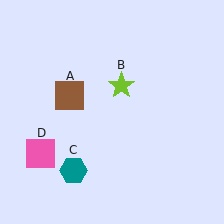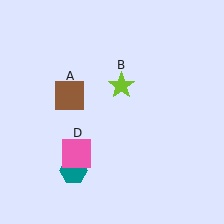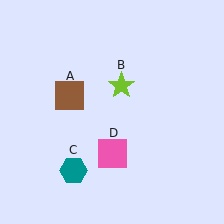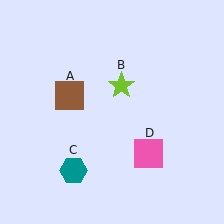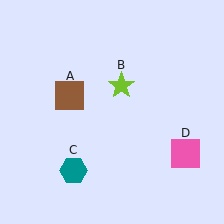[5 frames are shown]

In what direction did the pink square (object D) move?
The pink square (object D) moved right.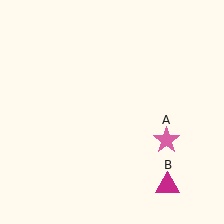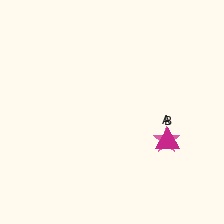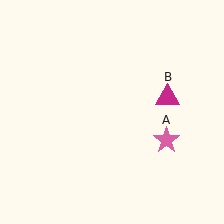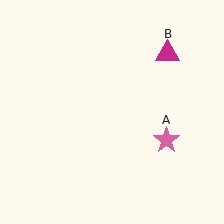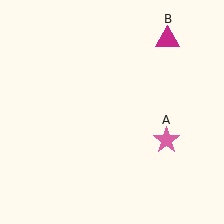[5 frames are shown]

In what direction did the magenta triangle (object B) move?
The magenta triangle (object B) moved up.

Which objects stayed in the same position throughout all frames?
Pink star (object A) remained stationary.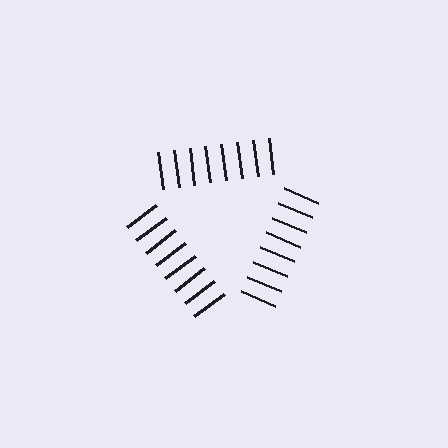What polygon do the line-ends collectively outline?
An illusory triangle — the line segments terminate on its edges but no continuous stroke is drawn.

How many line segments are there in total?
24 — 8 along each of the 3 edges.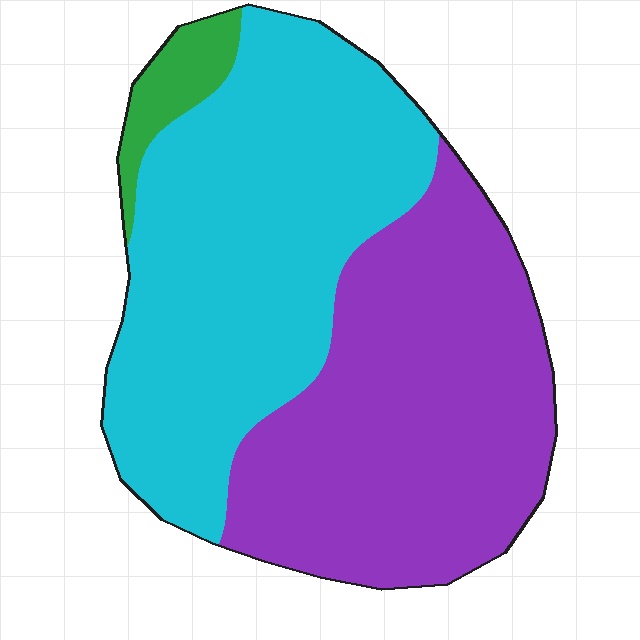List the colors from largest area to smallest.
From largest to smallest: cyan, purple, green.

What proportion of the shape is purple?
Purple covers around 45% of the shape.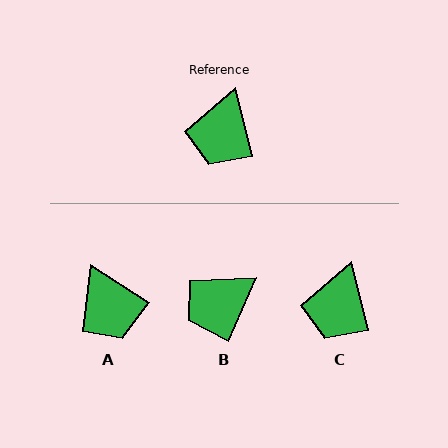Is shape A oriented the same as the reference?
No, it is off by about 43 degrees.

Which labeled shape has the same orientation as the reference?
C.